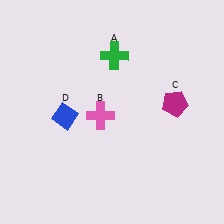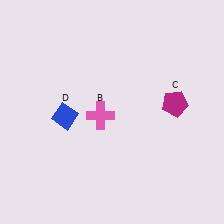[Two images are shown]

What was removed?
The green cross (A) was removed in Image 2.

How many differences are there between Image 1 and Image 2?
There is 1 difference between the two images.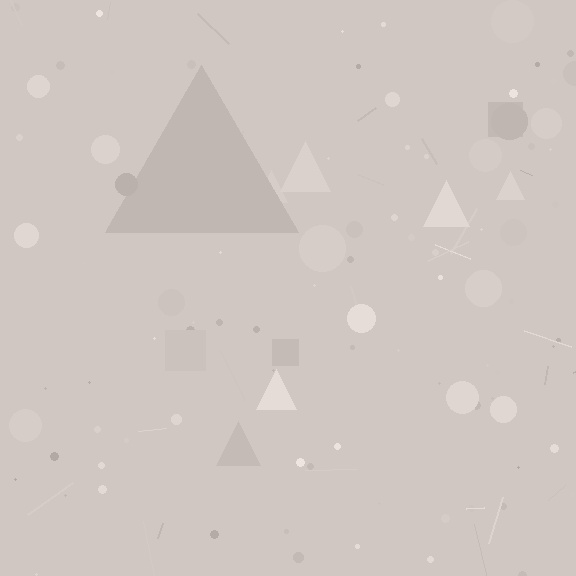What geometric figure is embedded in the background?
A triangle is embedded in the background.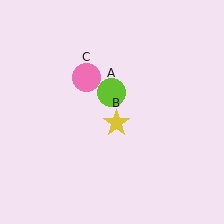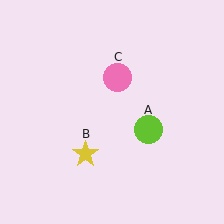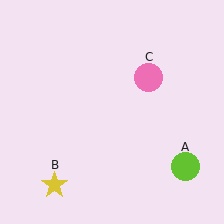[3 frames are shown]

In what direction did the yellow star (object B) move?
The yellow star (object B) moved down and to the left.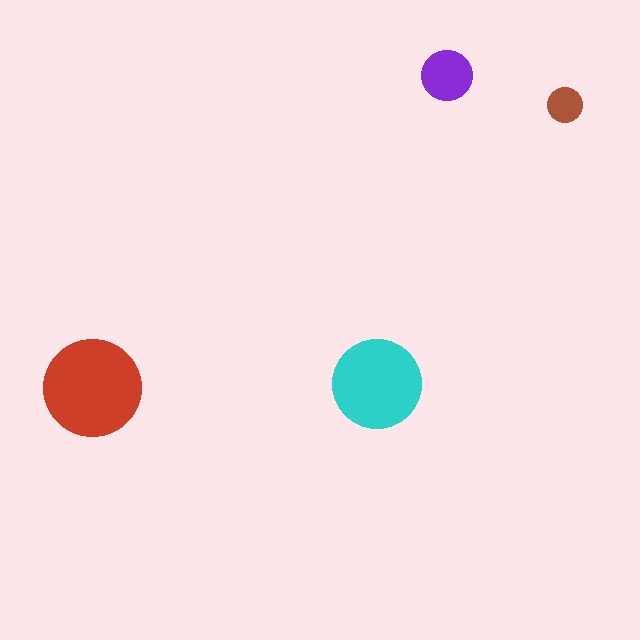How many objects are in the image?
There are 4 objects in the image.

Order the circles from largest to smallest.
the red one, the cyan one, the purple one, the brown one.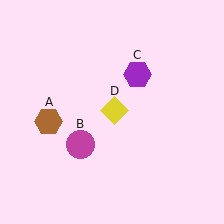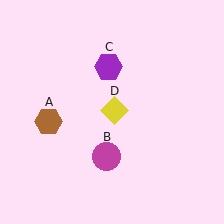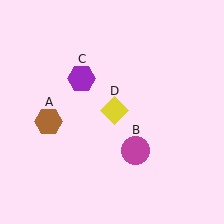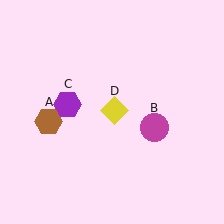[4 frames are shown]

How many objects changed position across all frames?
2 objects changed position: magenta circle (object B), purple hexagon (object C).